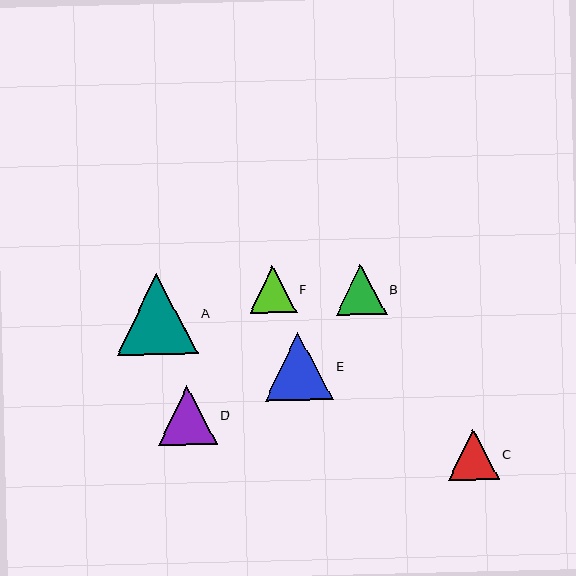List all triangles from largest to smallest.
From largest to smallest: A, E, D, C, B, F.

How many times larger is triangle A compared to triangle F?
Triangle A is approximately 1.7 times the size of triangle F.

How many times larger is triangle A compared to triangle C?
Triangle A is approximately 1.6 times the size of triangle C.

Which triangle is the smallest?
Triangle F is the smallest with a size of approximately 47 pixels.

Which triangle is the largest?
Triangle A is the largest with a size of approximately 81 pixels.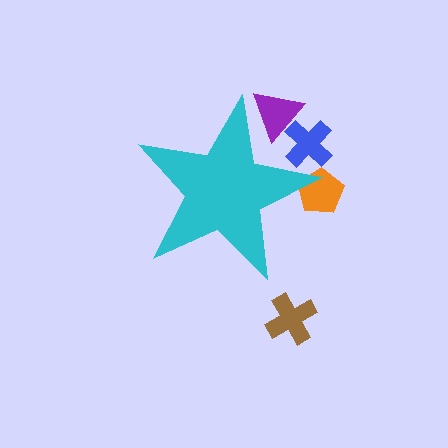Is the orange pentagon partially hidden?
Yes, the orange pentagon is partially hidden behind the cyan star.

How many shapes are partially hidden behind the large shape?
3 shapes are partially hidden.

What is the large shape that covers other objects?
A cyan star.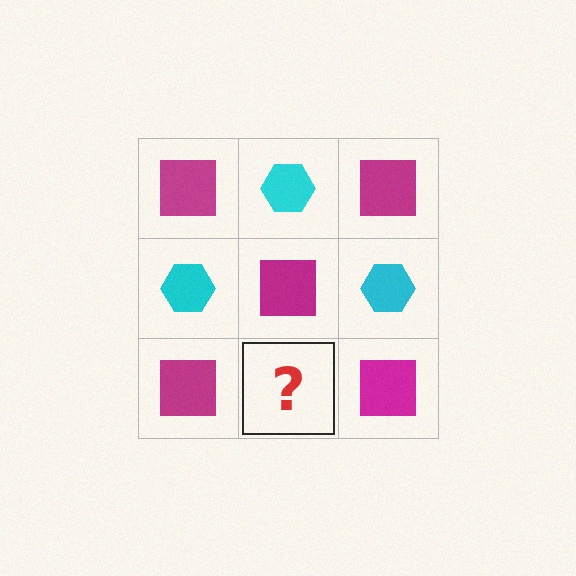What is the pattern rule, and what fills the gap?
The rule is that it alternates magenta square and cyan hexagon in a checkerboard pattern. The gap should be filled with a cyan hexagon.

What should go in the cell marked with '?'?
The missing cell should contain a cyan hexagon.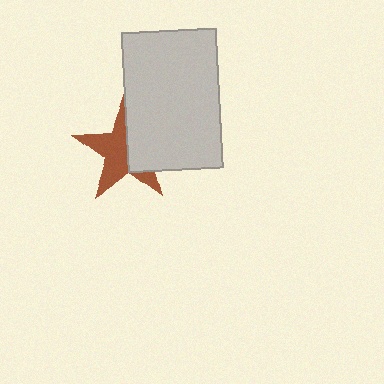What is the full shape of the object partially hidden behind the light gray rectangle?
The partially hidden object is a brown star.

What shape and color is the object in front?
The object in front is a light gray rectangle.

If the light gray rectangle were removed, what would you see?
You would see the complete brown star.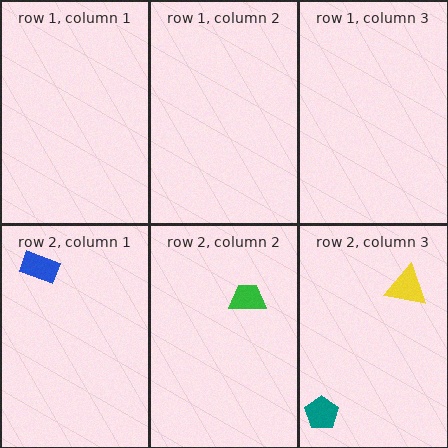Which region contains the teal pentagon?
The row 2, column 3 region.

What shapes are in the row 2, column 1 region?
The blue rectangle.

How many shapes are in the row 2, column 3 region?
2.